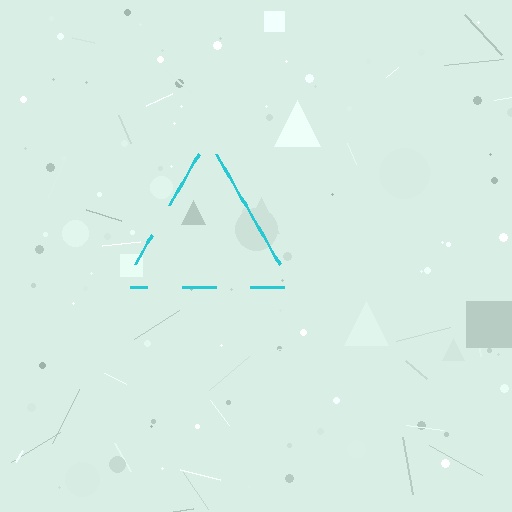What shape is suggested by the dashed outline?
The dashed outline suggests a triangle.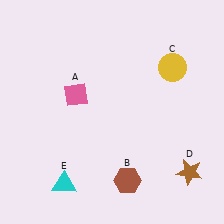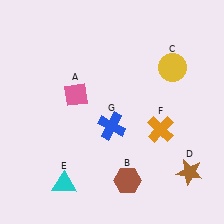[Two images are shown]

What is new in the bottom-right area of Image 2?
An orange cross (F) was added in the bottom-right area of Image 2.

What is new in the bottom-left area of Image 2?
A blue cross (G) was added in the bottom-left area of Image 2.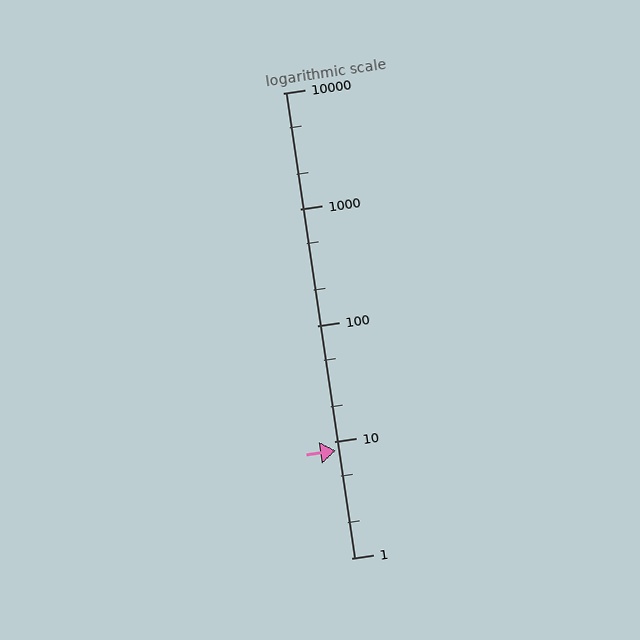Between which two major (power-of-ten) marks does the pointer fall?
The pointer is between 1 and 10.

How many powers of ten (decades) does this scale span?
The scale spans 4 decades, from 1 to 10000.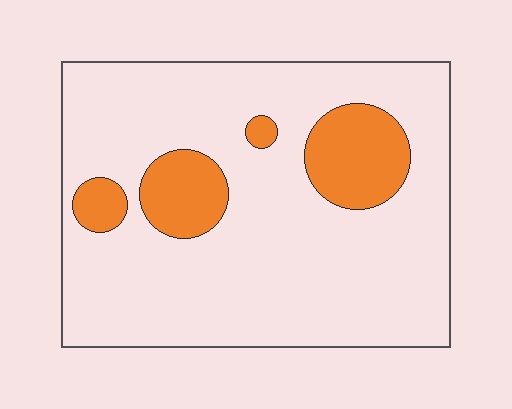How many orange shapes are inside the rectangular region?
4.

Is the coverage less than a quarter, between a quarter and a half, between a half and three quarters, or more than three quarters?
Less than a quarter.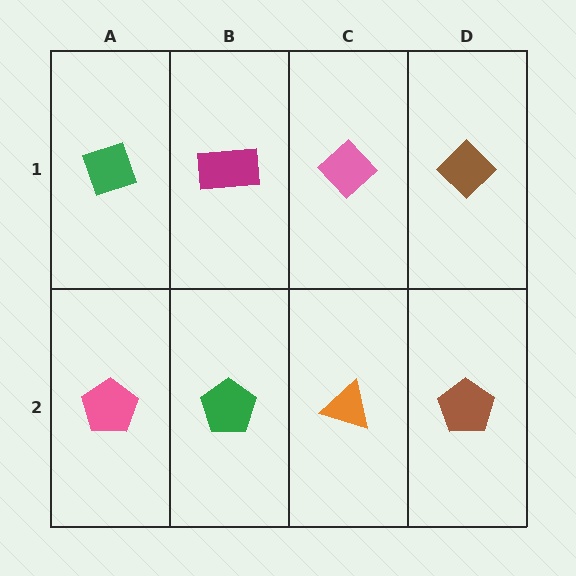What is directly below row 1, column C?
An orange triangle.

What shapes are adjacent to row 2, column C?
A pink diamond (row 1, column C), a green pentagon (row 2, column B), a brown pentagon (row 2, column D).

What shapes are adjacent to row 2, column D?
A brown diamond (row 1, column D), an orange triangle (row 2, column C).